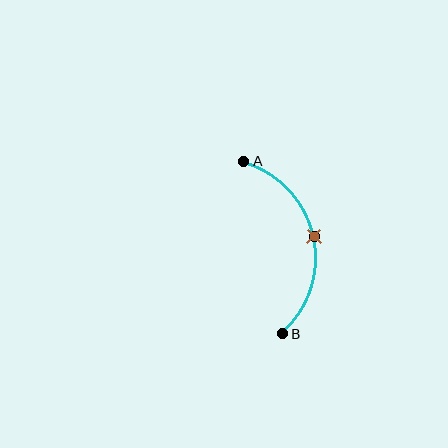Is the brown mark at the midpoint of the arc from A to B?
Yes. The brown mark lies on the arc at equal arc-length from both A and B — it is the arc midpoint.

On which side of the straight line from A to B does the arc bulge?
The arc bulges to the right of the straight line connecting A and B.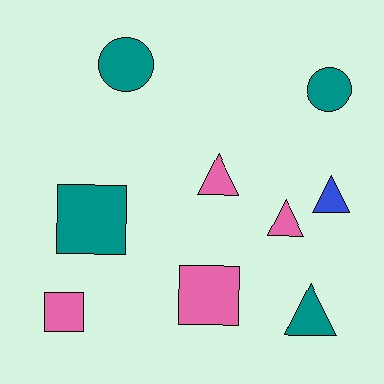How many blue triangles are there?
There is 1 blue triangle.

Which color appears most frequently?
Teal, with 4 objects.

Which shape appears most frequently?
Triangle, with 4 objects.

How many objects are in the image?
There are 9 objects.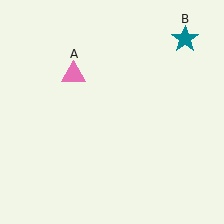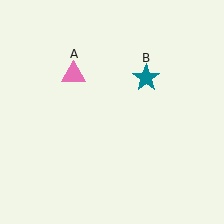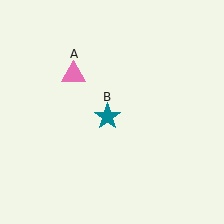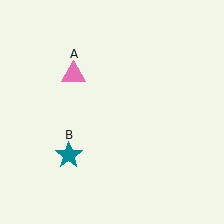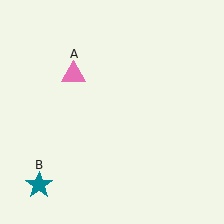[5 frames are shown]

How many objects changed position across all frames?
1 object changed position: teal star (object B).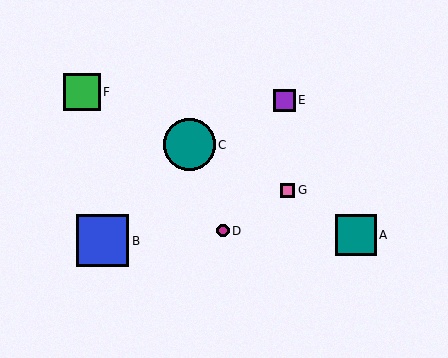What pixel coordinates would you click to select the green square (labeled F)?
Click at (82, 92) to select the green square F.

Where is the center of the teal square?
The center of the teal square is at (356, 235).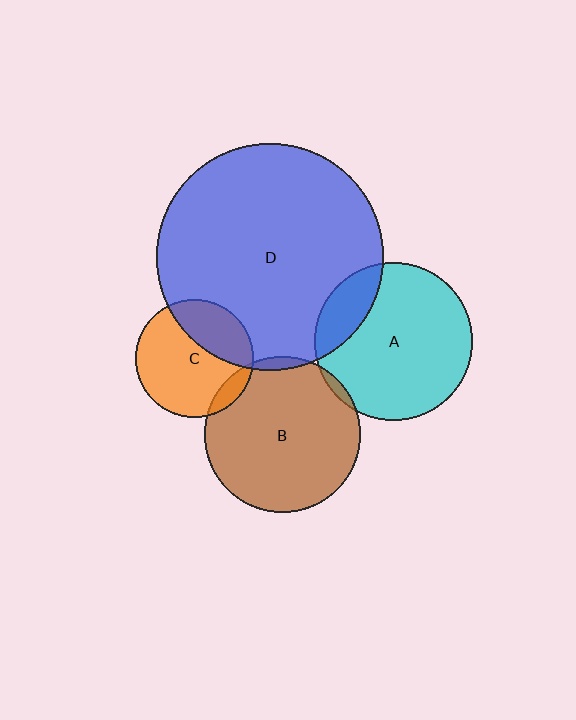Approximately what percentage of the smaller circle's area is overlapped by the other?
Approximately 20%.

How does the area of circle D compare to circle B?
Approximately 2.1 times.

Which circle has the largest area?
Circle D (blue).